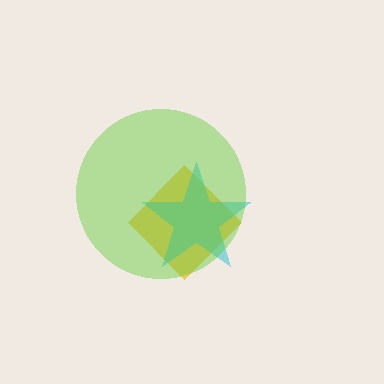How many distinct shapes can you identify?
There are 3 distinct shapes: a yellow diamond, a cyan star, a lime circle.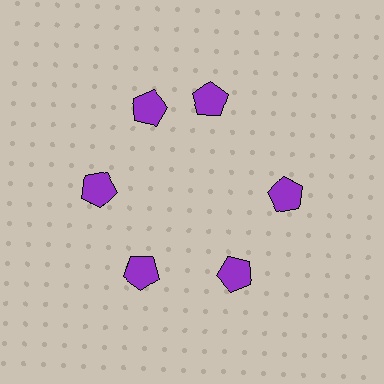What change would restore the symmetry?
The symmetry would be restored by rotating it back into even spacing with its neighbors so that all 6 pentagons sit at equal angles and equal distance from the center.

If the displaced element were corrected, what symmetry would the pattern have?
It would have 6-fold rotational symmetry — the pattern would map onto itself every 60 degrees.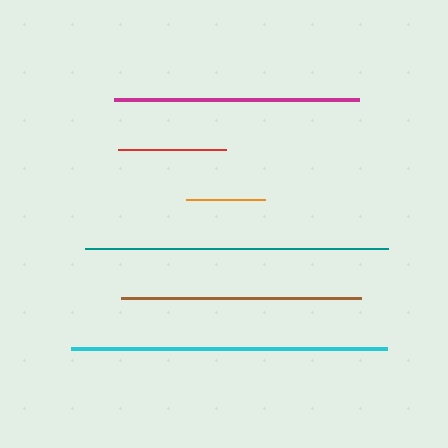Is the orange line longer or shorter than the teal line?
The teal line is longer than the orange line.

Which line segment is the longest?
The cyan line is the longest at approximately 316 pixels.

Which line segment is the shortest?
The orange line is the shortest at approximately 79 pixels.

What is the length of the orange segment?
The orange segment is approximately 79 pixels long.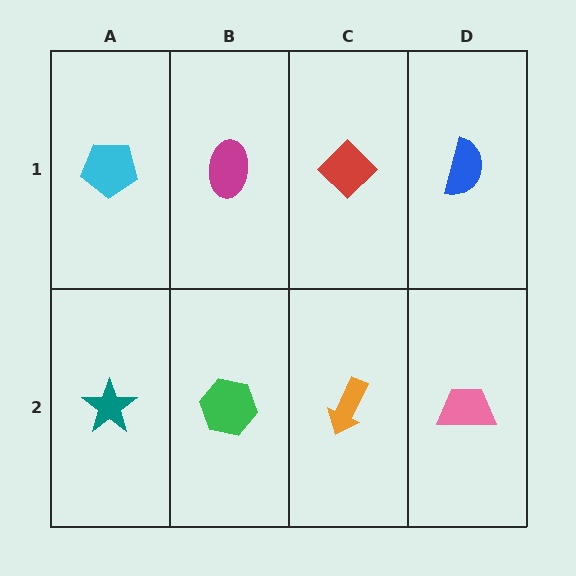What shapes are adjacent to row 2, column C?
A red diamond (row 1, column C), a green hexagon (row 2, column B), a pink trapezoid (row 2, column D).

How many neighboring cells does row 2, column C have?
3.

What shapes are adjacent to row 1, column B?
A green hexagon (row 2, column B), a cyan pentagon (row 1, column A), a red diamond (row 1, column C).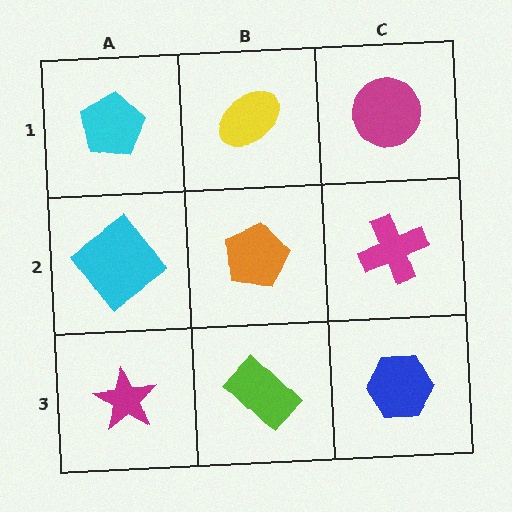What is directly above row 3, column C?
A magenta cross.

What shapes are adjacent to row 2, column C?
A magenta circle (row 1, column C), a blue hexagon (row 3, column C), an orange pentagon (row 2, column B).